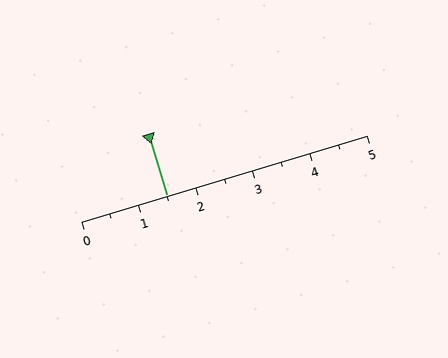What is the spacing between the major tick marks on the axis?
The major ticks are spaced 1 apart.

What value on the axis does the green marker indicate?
The marker indicates approximately 1.5.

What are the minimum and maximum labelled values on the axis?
The axis runs from 0 to 5.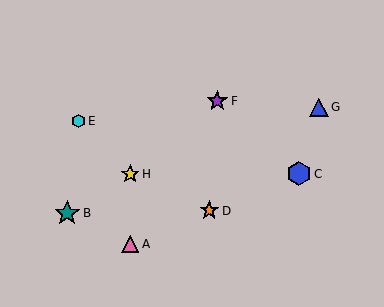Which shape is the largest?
The teal star (labeled B) is the largest.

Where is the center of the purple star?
The center of the purple star is at (217, 101).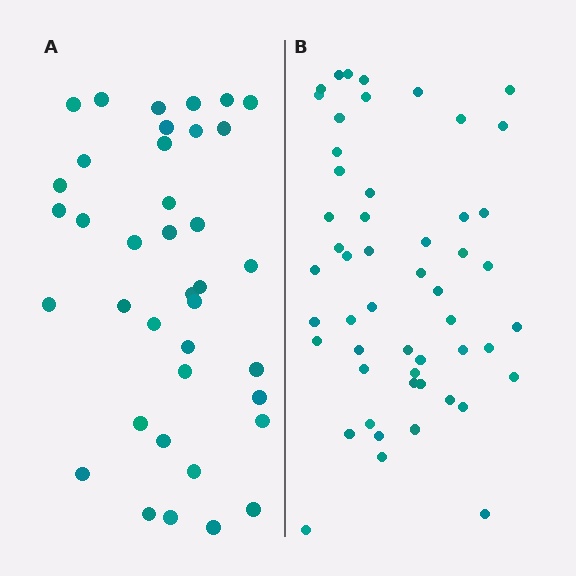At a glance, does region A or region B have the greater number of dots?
Region B (the right region) has more dots.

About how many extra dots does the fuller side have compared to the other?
Region B has approximately 15 more dots than region A.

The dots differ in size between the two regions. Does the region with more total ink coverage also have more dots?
No. Region A has more total ink coverage because its dots are larger, but region B actually contains more individual dots. Total area can be misleading — the number of items is what matters here.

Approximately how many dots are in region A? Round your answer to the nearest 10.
About 40 dots. (The exact count is 38, which rounds to 40.)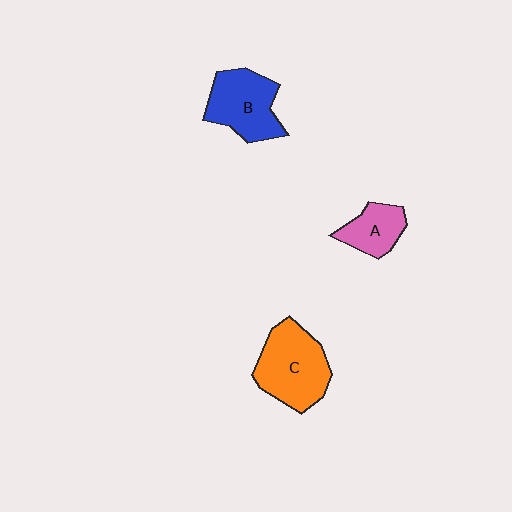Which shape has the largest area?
Shape C (orange).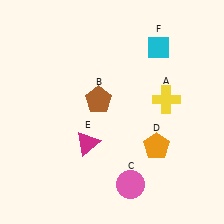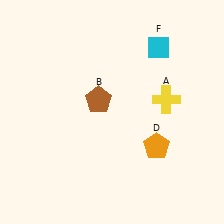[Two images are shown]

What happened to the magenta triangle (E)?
The magenta triangle (E) was removed in Image 2. It was in the bottom-left area of Image 1.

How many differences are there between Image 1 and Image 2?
There are 2 differences between the two images.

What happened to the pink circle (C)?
The pink circle (C) was removed in Image 2. It was in the bottom-right area of Image 1.